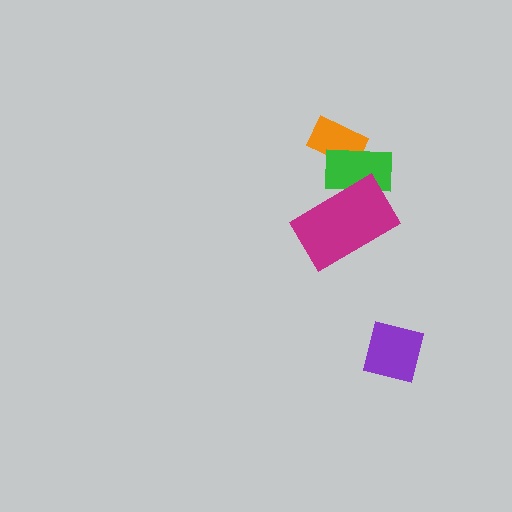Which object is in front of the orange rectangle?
The green rectangle is in front of the orange rectangle.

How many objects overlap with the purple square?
0 objects overlap with the purple square.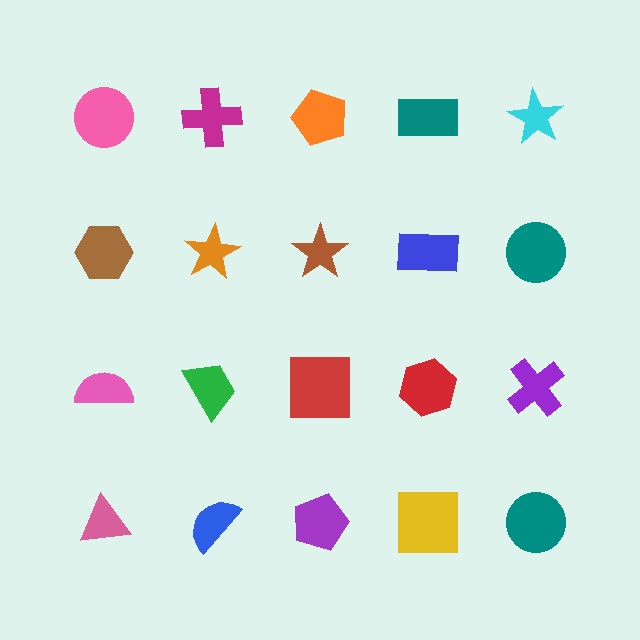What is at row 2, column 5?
A teal circle.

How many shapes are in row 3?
5 shapes.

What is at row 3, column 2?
A green trapezoid.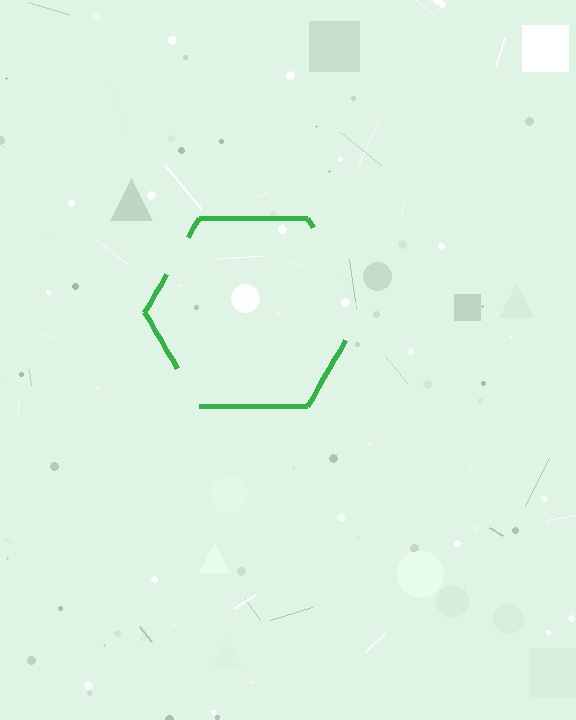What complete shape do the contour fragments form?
The contour fragments form a hexagon.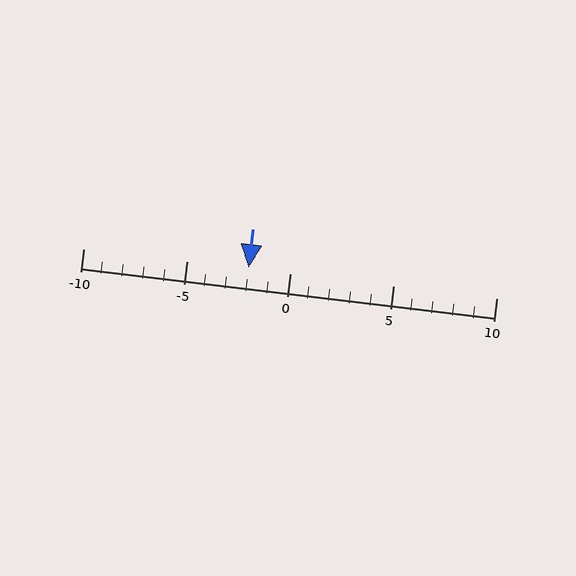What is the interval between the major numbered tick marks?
The major tick marks are spaced 5 units apart.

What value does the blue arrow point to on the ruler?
The blue arrow points to approximately -2.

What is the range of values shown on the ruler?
The ruler shows values from -10 to 10.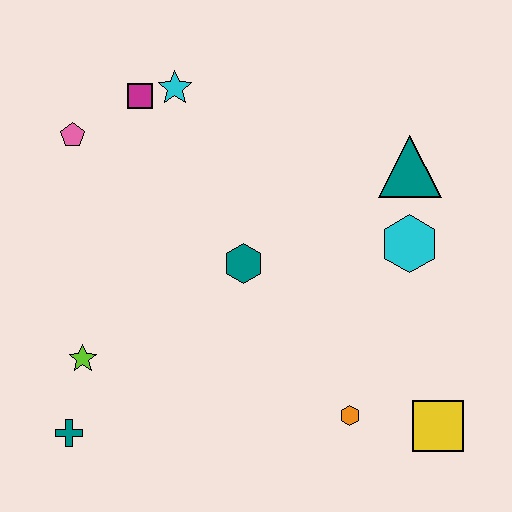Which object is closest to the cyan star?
The magenta square is closest to the cyan star.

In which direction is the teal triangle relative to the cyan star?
The teal triangle is to the right of the cyan star.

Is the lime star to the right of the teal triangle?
No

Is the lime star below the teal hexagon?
Yes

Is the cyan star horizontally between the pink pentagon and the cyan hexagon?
Yes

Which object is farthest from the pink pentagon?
The yellow square is farthest from the pink pentagon.